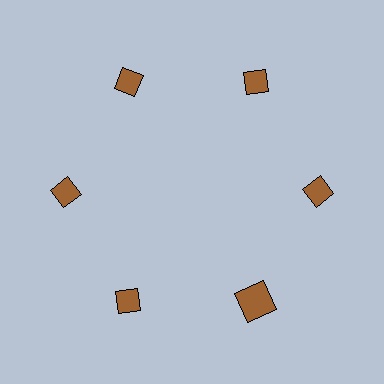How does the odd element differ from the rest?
It has a different shape: square instead of diamond.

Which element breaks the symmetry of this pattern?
The brown square at roughly the 5 o'clock position breaks the symmetry. All other shapes are brown diamonds.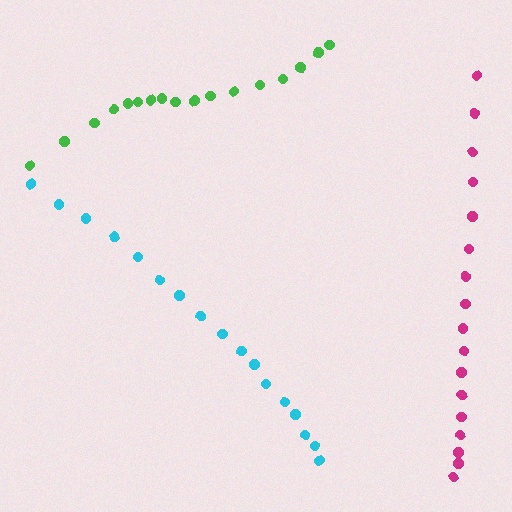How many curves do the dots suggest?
There are 3 distinct paths.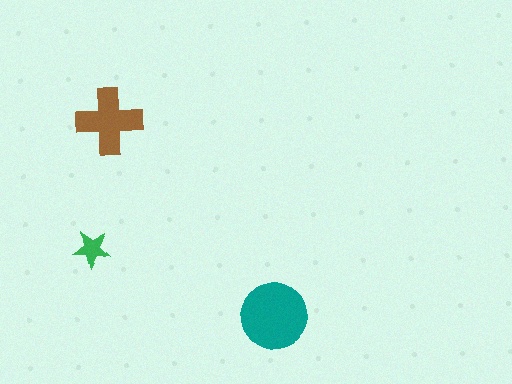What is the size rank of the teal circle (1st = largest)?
1st.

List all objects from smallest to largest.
The green star, the brown cross, the teal circle.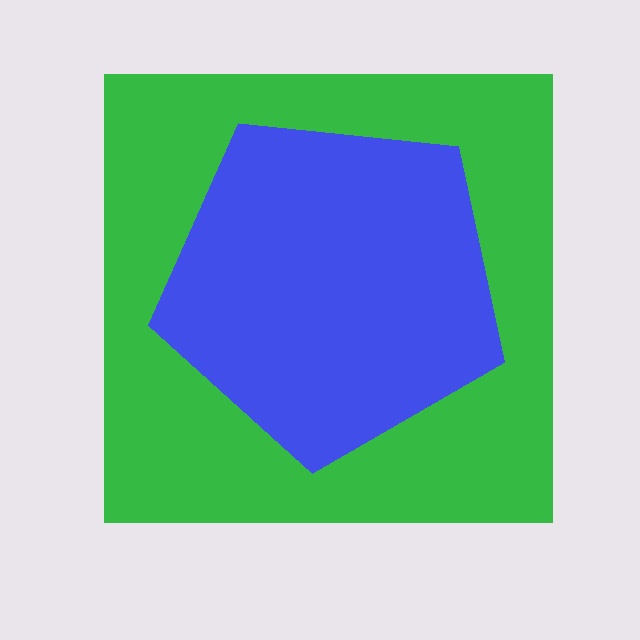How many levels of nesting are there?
2.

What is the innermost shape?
The blue pentagon.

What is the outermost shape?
The green square.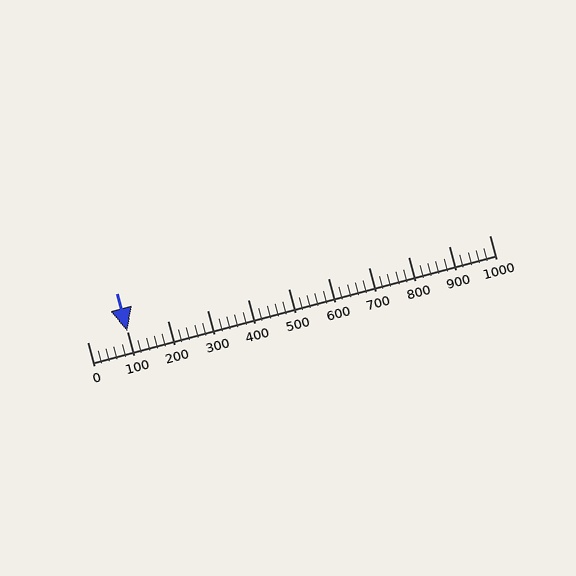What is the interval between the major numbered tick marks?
The major tick marks are spaced 100 units apart.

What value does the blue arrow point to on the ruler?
The blue arrow points to approximately 100.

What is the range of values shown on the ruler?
The ruler shows values from 0 to 1000.